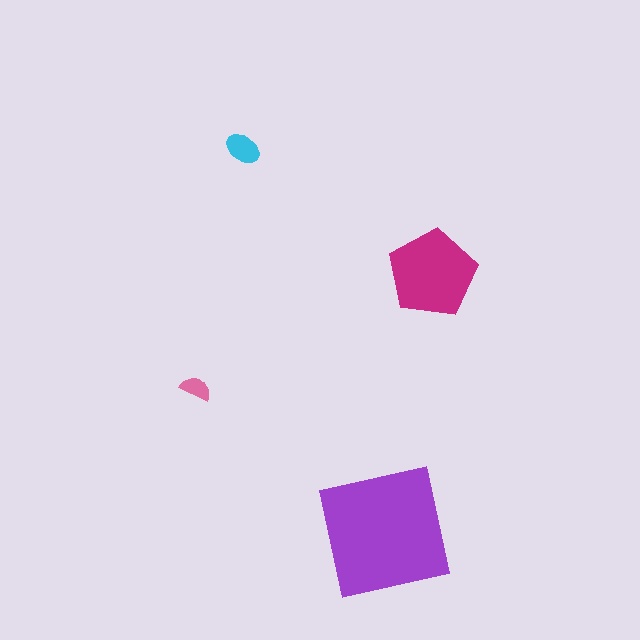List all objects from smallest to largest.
The pink semicircle, the cyan ellipse, the magenta pentagon, the purple square.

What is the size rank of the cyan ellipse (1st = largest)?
3rd.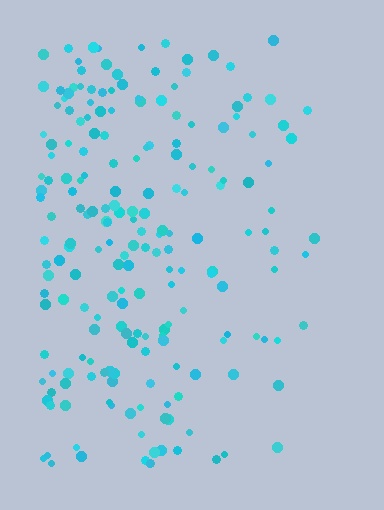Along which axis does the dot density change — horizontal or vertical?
Horizontal.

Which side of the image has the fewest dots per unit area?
The right.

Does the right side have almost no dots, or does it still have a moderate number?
Still a moderate number, just noticeably fewer than the left.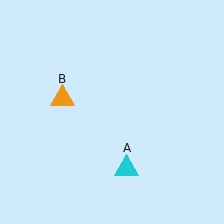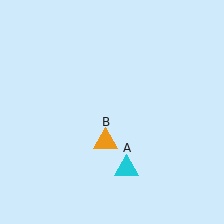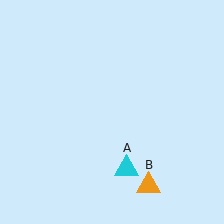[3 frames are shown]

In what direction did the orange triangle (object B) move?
The orange triangle (object B) moved down and to the right.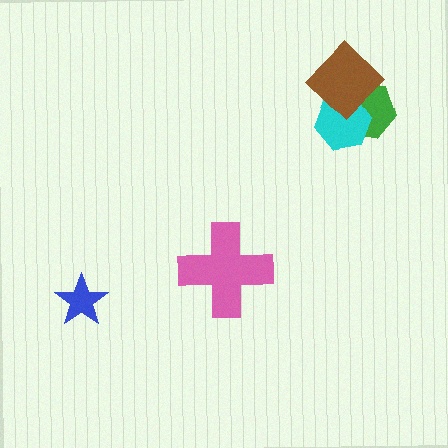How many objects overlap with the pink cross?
0 objects overlap with the pink cross.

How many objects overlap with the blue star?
0 objects overlap with the blue star.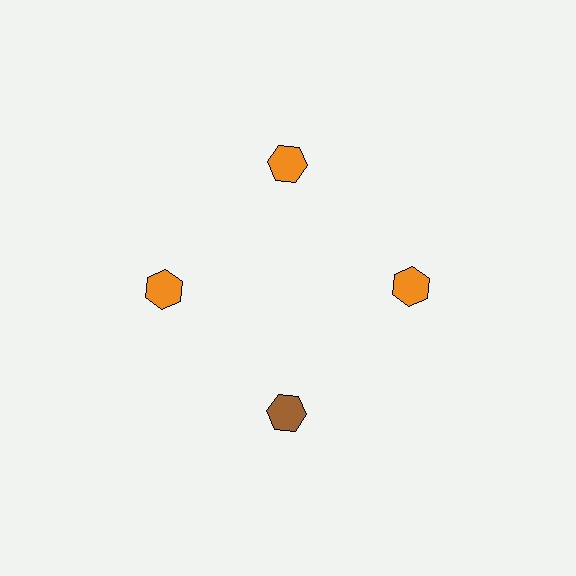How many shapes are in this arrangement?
There are 4 shapes arranged in a ring pattern.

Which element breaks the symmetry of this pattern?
The brown hexagon at roughly the 6 o'clock position breaks the symmetry. All other shapes are orange hexagons.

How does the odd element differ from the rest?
It has a different color: brown instead of orange.